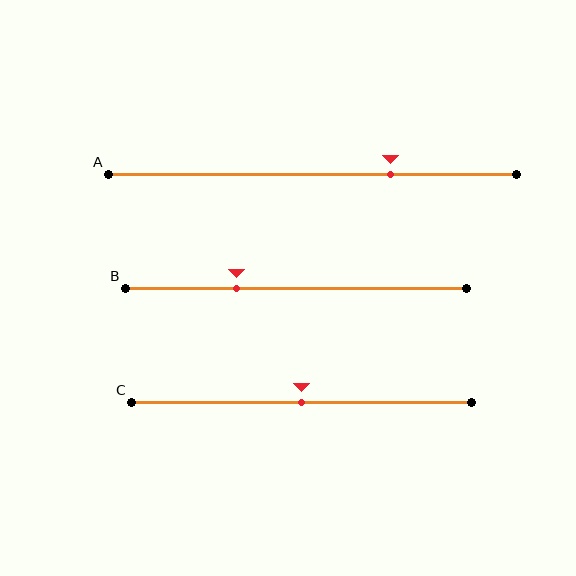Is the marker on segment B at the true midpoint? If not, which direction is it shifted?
No, the marker on segment B is shifted to the left by about 17% of the segment length.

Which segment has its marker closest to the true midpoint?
Segment C has its marker closest to the true midpoint.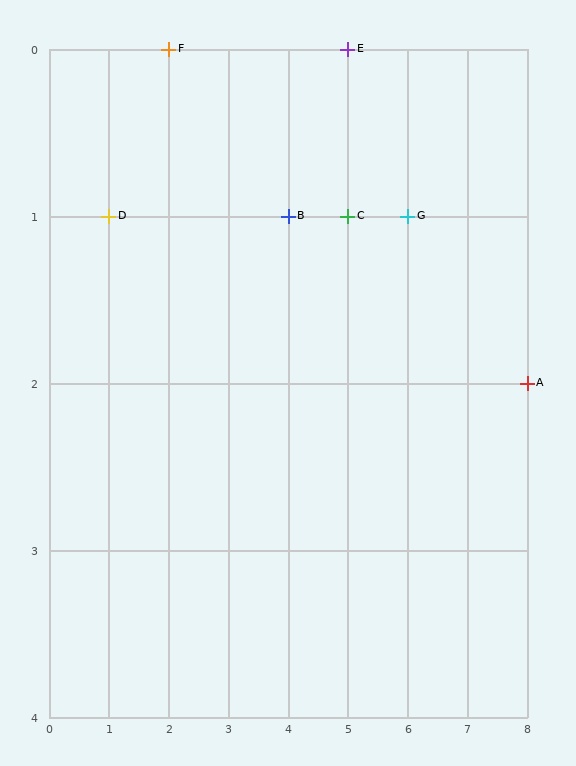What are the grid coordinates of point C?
Point C is at grid coordinates (5, 1).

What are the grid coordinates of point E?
Point E is at grid coordinates (5, 0).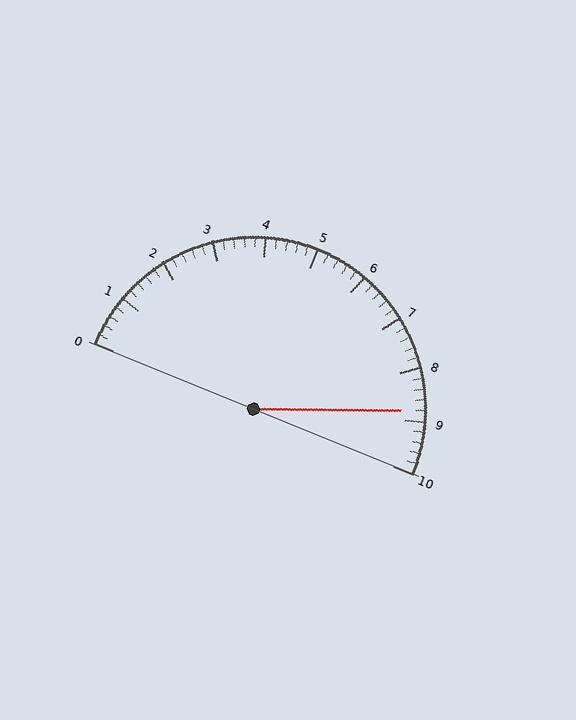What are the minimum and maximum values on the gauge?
The gauge ranges from 0 to 10.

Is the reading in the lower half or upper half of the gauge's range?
The reading is in the upper half of the range (0 to 10).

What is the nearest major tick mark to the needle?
The nearest major tick mark is 9.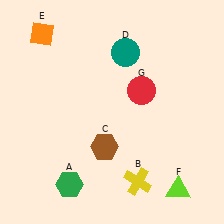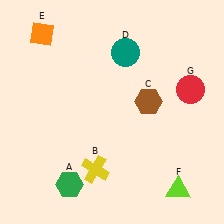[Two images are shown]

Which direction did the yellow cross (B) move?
The yellow cross (B) moved left.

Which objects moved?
The objects that moved are: the yellow cross (B), the brown hexagon (C), the red circle (G).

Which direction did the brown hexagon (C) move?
The brown hexagon (C) moved up.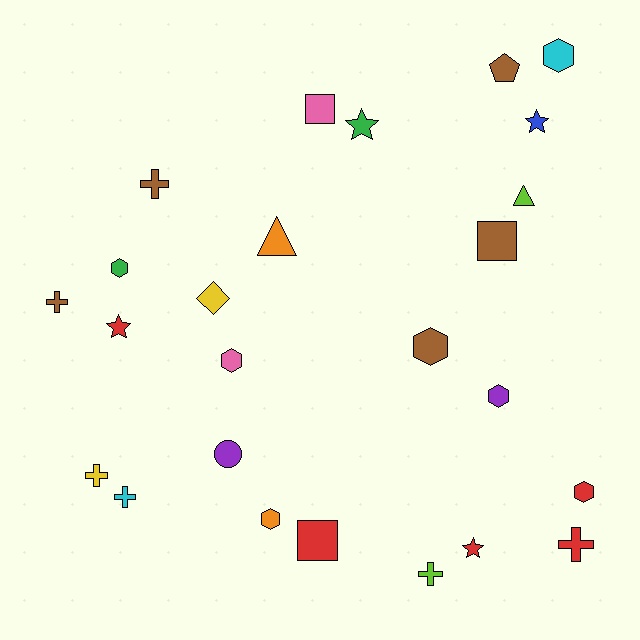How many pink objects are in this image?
There are 2 pink objects.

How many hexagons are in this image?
There are 7 hexagons.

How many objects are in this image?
There are 25 objects.